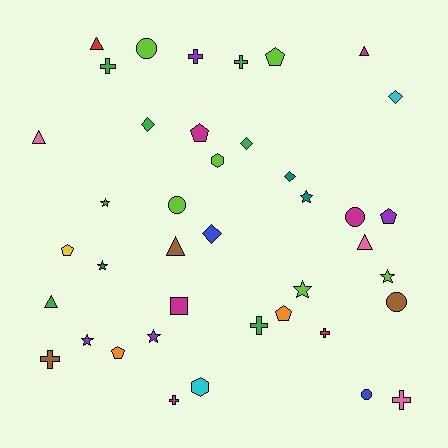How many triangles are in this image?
There are 6 triangles.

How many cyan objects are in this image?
There are 2 cyan objects.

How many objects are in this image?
There are 40 objects.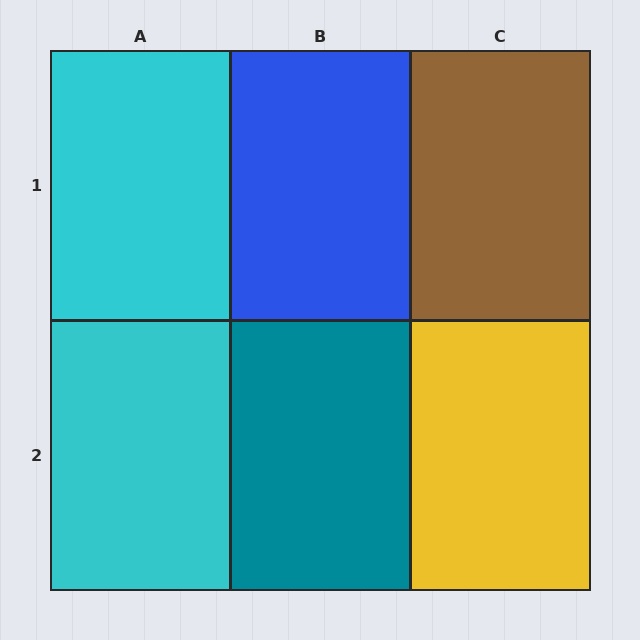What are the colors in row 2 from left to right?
Cyan, teal, yellow.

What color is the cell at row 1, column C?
Brown.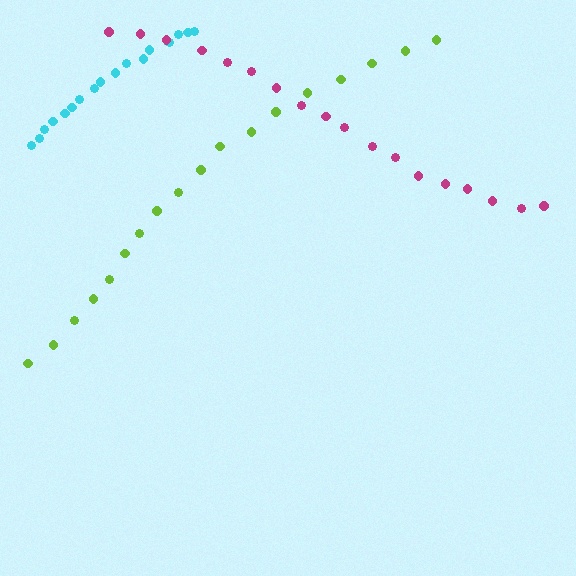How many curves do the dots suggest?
There are 3 distinct paths.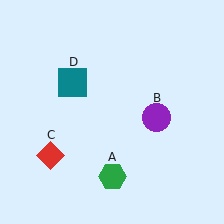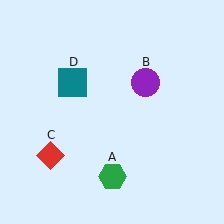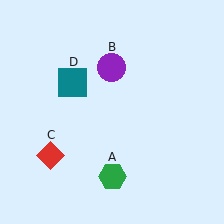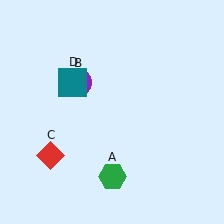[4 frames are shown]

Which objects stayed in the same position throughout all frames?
Green hexagon (object A) and red diamond (object C) and teal square (object D) remained stationary.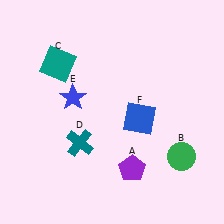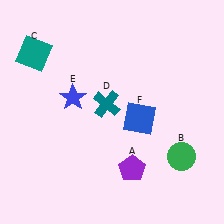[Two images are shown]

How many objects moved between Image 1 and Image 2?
2 objects moved between the two images.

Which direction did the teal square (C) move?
The teal square (C) moved left.